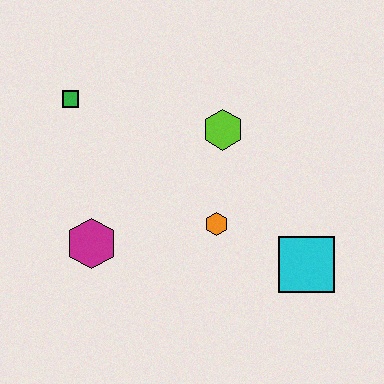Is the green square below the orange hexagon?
No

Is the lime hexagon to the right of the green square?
Yes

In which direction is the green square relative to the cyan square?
The green square is to the left of the cyan square.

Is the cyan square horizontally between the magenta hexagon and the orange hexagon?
No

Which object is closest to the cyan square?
The orange hexagon is closest to the cyan square.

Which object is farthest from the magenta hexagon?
The cyan square is farthest from the magenta hexagon.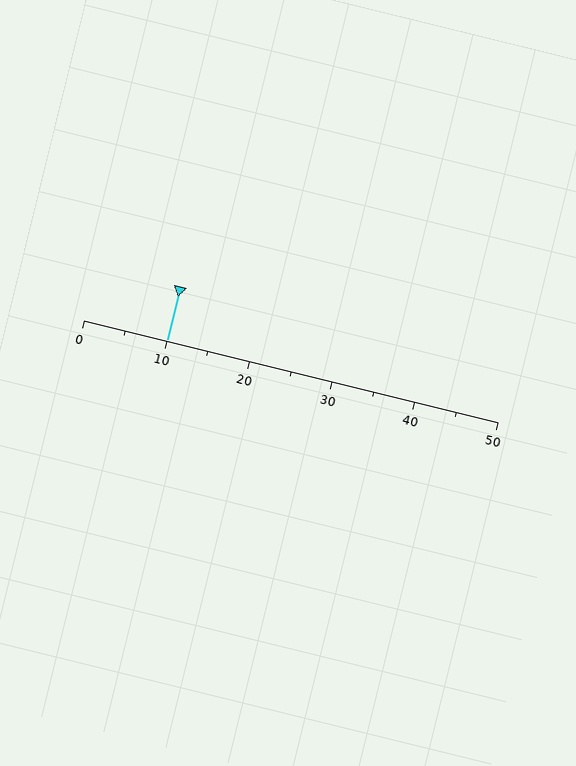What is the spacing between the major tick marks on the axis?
The major ticks are spaced 10 apart.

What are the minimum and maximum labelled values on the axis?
The axis runs from 0 to 50.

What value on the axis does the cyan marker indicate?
The marker indicates approximately 10.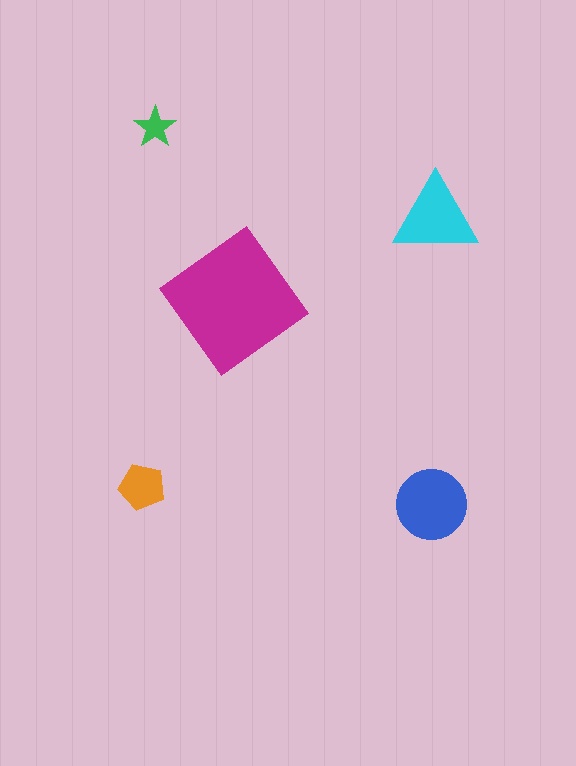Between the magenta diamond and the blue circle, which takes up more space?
The magenta diamond.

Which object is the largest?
The magenta diamond.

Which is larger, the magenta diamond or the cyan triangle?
The magenta diamond.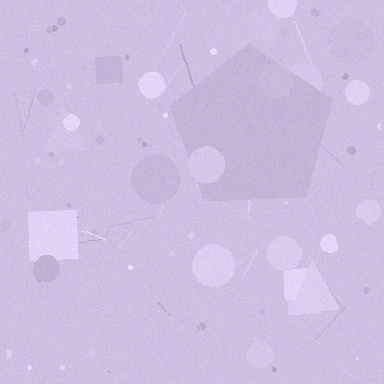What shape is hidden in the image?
A pentagon is hidden in the image.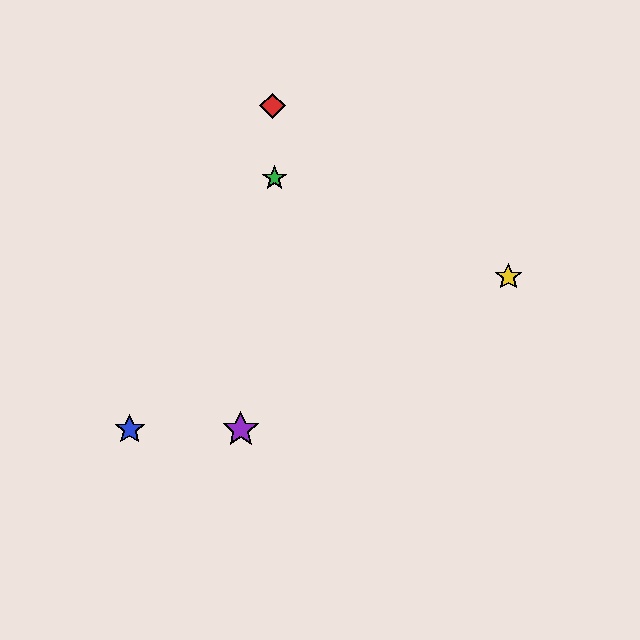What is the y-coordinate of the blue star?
The blue star is at y≈430.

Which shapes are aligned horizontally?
The blue star, the purple star are aligned horizontally.